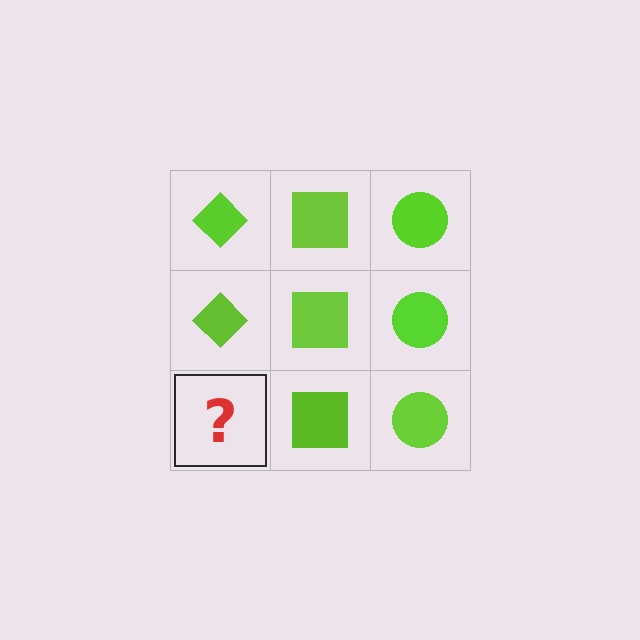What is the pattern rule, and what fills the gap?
The rule is that each column has a consistent shape. The gap should be filled with a lime diamond.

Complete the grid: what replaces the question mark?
The question mark should be replaced with a lime diamond.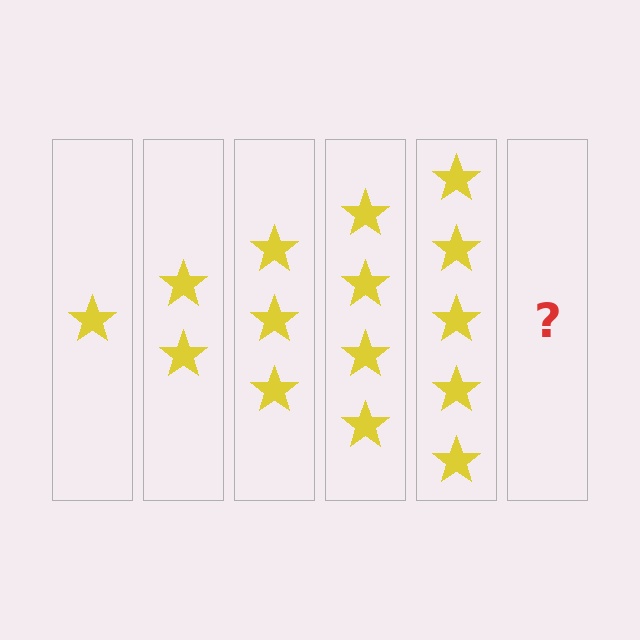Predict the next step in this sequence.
The next step is 6 stars.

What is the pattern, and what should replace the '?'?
The pattern is that each step adds one more star. The '?' should be 6 stars.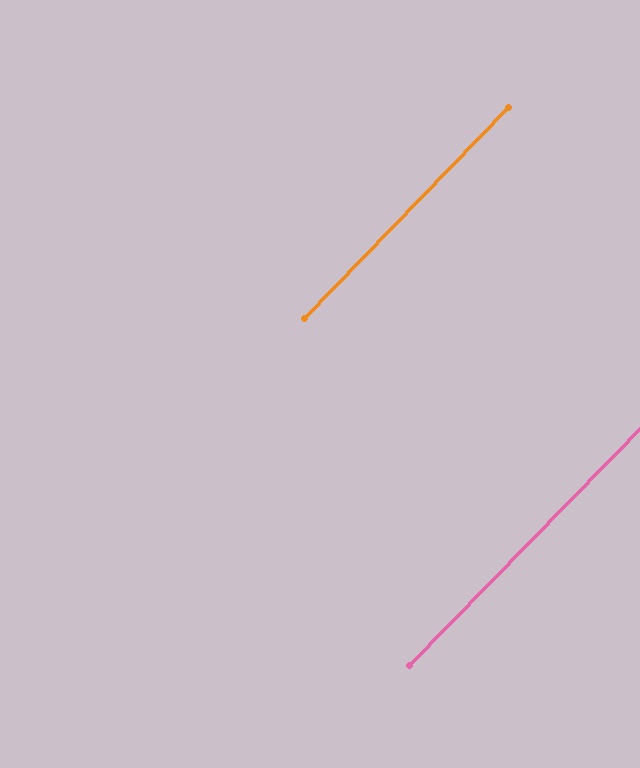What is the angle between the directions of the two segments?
Approximately 0 degrees.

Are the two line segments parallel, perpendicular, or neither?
Parallel — their directions differ by only 0.3°.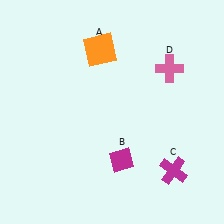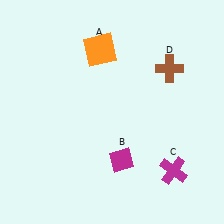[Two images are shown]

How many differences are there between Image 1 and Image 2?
There is 1 difference between the two images.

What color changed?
The cross (D) changed from pink in Image 1 to brown in Image 2.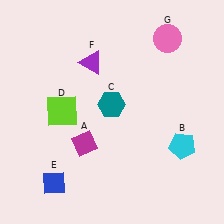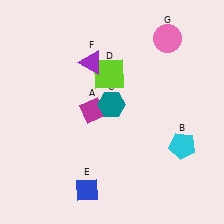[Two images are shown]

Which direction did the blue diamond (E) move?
The blue diamond (E) moved right.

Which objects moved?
The objects that moved are: the magenta diamond (A), the lime square (D), the blue diamond (E).